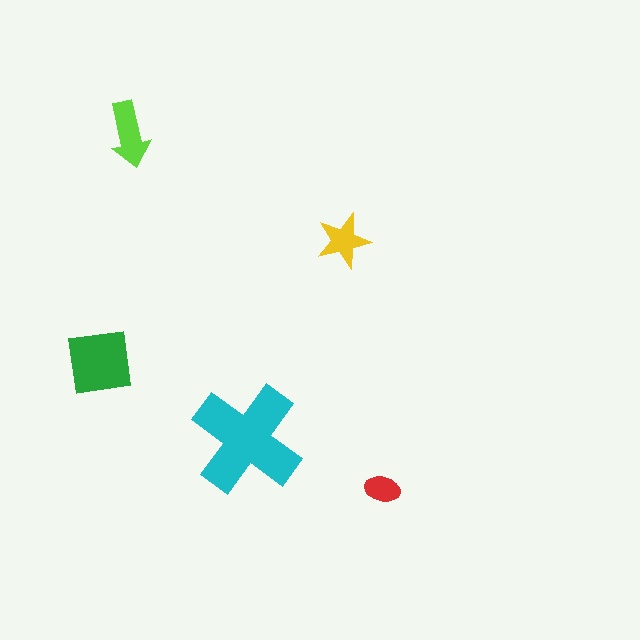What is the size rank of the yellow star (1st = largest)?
4th.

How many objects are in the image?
There are 5 objects in the image.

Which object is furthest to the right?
The red ellipse is rightmost.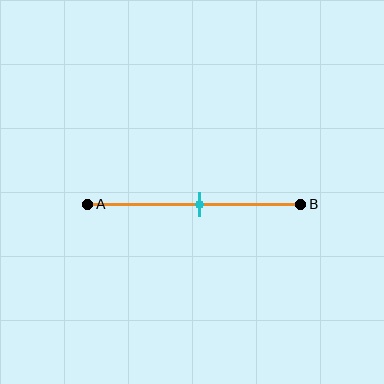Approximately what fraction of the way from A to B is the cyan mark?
The cyan mark is approximately 55% of the way from A to B.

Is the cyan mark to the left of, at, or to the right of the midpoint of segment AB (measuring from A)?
The cyan mark is approximately at the midpoint of segment AB.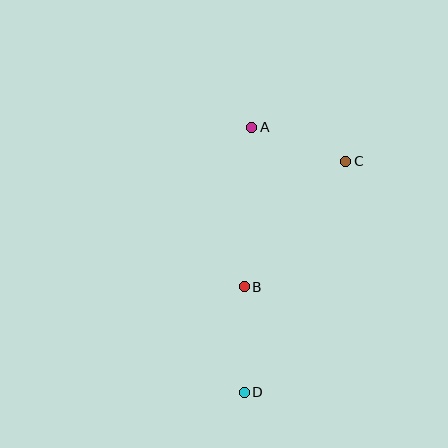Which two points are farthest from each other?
Points A and D are farthest from each other.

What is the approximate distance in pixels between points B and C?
The distance between B and C is approximately 162 pixels.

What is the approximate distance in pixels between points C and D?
The distance between C and D is approximately 252 pixels.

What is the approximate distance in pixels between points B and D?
The distance between B and D is approximately 105 pixels.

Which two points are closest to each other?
Points A and C are closest to each other.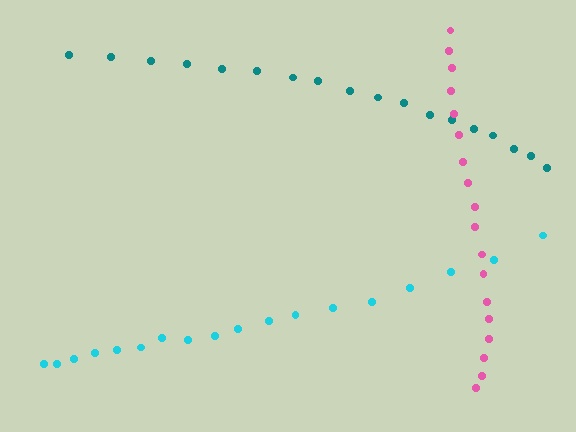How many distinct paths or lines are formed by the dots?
There are 3 distinct paths.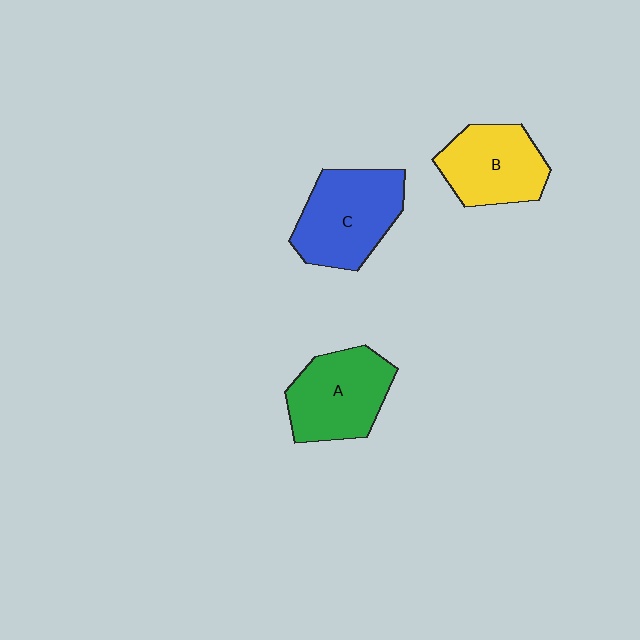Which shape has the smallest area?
Shape B (yellow).